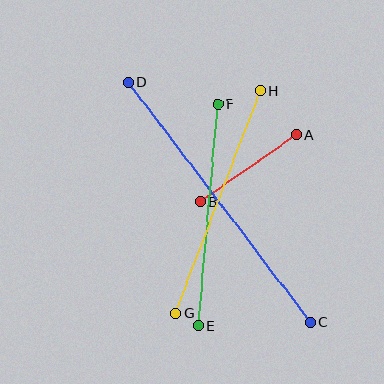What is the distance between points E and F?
The distance is approximately 222 pixels.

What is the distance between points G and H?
The distance is approximately 238 pixels.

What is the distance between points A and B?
The distance is approximately 116 pixels.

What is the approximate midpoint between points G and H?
The midpoint is at approximately (218, 202) pixels.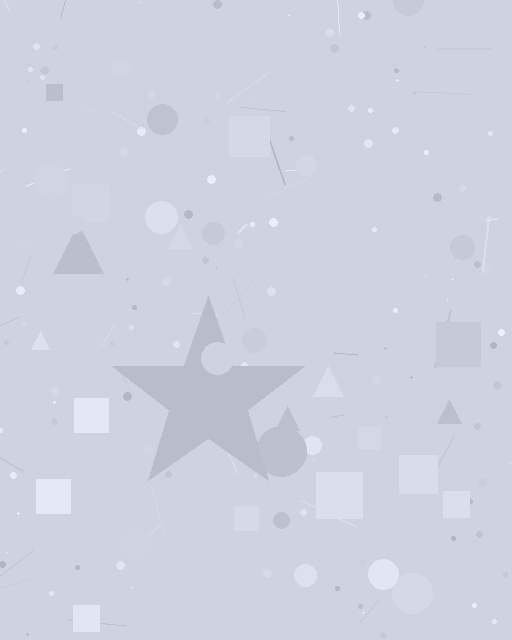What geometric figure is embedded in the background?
A star is embedded in the background.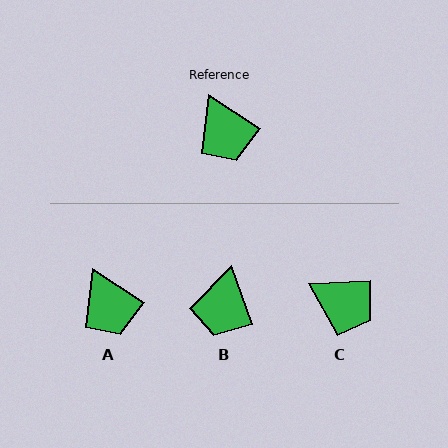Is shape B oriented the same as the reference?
No, it is off by about 38 degrees.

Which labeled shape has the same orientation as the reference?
A.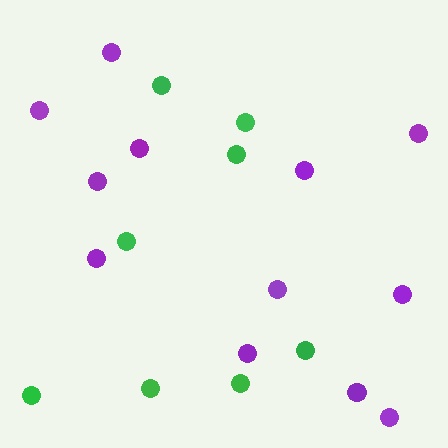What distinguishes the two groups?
There are 2 groups: one group of purple circles (12) and one group of green circles (8).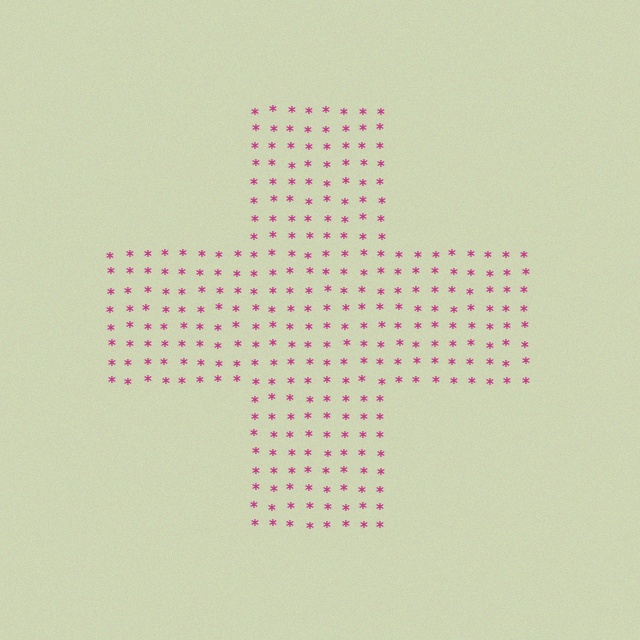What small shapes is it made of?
It is made of small asterisks.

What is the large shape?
The large shape is a cross.